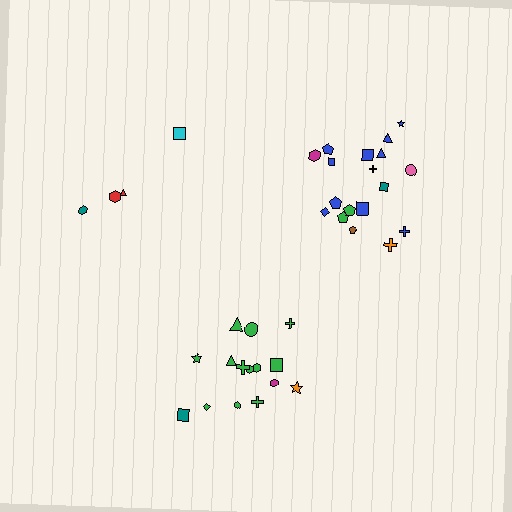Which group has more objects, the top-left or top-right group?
The top-right group.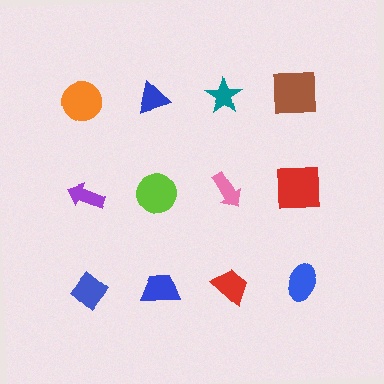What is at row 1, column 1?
An orange circle.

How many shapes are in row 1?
4 shapes.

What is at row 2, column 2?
A lime circle.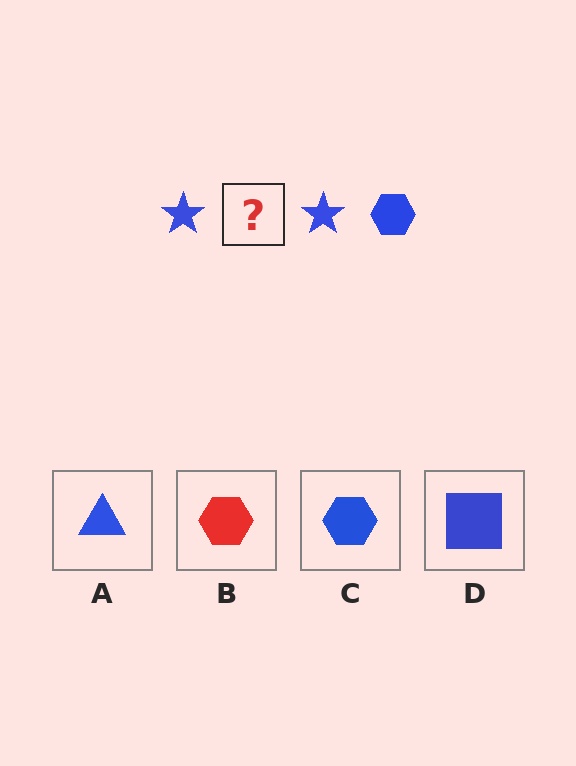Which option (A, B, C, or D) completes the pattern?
C.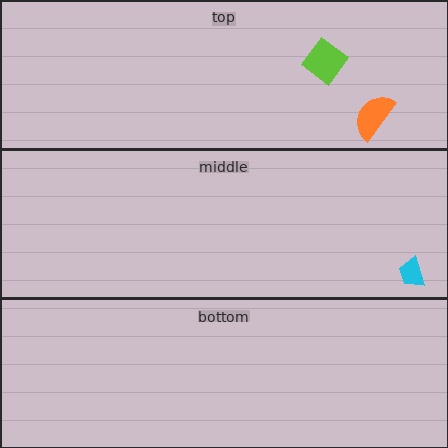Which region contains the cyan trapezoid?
The middle region.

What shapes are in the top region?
The lime diamond, the orange semicircle.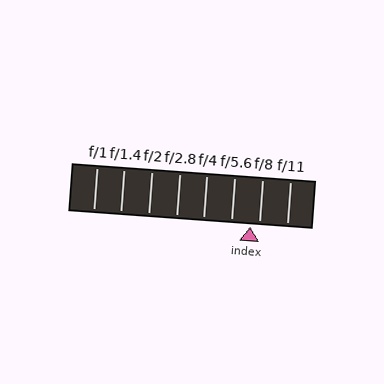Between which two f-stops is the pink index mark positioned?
The index mark is between f/5.6 and f/8.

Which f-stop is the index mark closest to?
The index mark is closest to f/8.